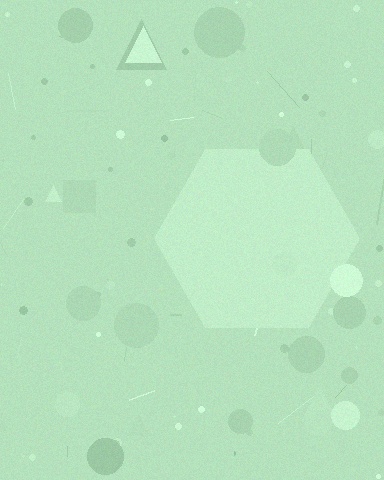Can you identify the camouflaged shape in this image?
The camouflaged shape is a hexagon.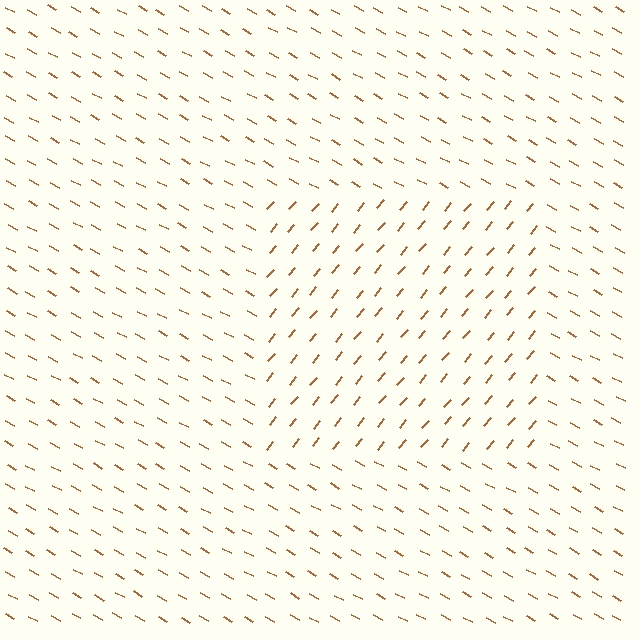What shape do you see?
I see a rectangle.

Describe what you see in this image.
The image is filled with small brown line segments. A rectangle region in the image has lines oriented differently from the surrounding lines, creating a visible texture boundary.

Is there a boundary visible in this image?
Yes, there is a texture boundary formed by a change in line orientation.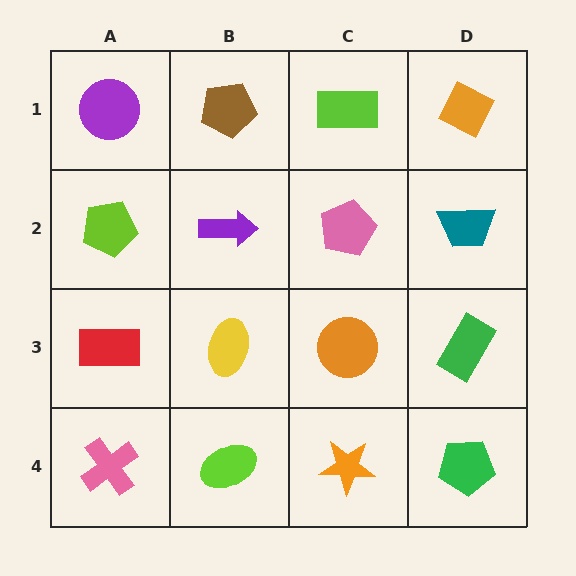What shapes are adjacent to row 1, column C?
A pink pentagon (row 2, column C), a brown pentagon (row 1, column B), an orange diamond (row 1, column D).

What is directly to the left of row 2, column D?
A pink pentagon.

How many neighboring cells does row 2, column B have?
4.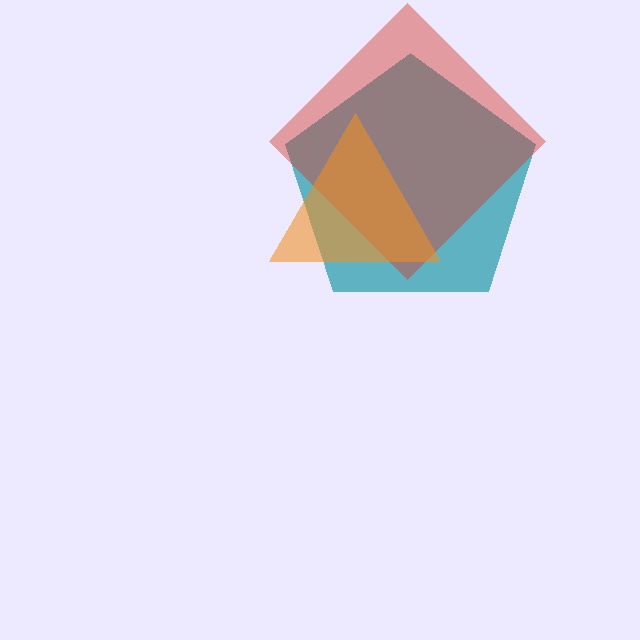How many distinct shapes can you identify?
There are 3 distinct shapes: a teal pentagon, a red diamond, an orange triangle.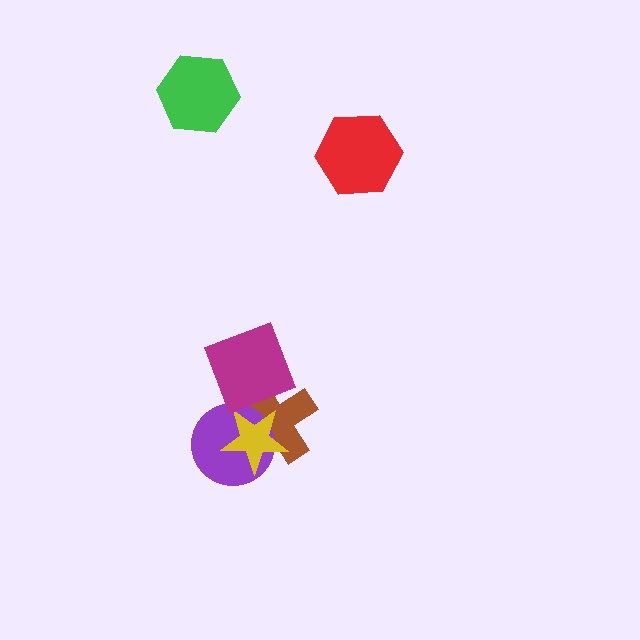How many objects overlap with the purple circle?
3 objects overlap with the purple circle.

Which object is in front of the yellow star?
The magenta diamond is in front of the yellow star.